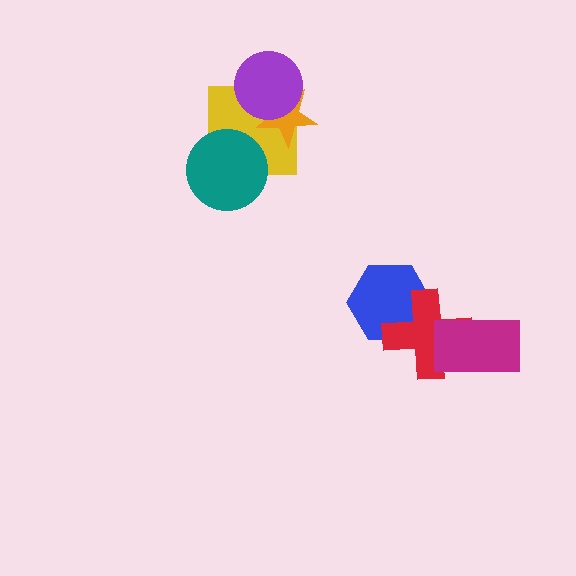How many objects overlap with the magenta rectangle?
1 object overlaps with the magenta rectangle.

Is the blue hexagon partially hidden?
Yes, it is partially covered by another shape.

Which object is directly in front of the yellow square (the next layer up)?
The orange star is directly in front of the yellow square.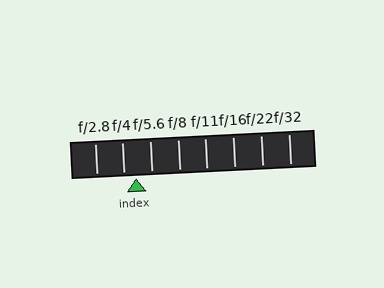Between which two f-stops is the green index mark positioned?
The index mark is between f/4 and f/5.6.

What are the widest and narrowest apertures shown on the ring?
The widest aperture shown is f/2.8 and the narrowest is f/32.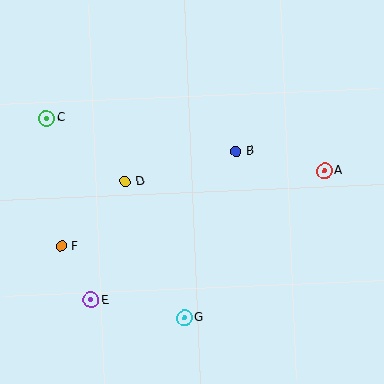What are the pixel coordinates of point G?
Point G is at (184, 318).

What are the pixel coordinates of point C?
Point C is at (47, 118).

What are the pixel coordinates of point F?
Point F is at (61, 246).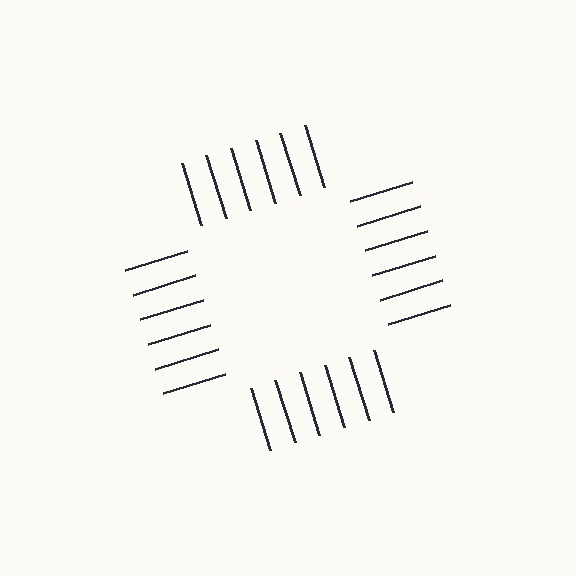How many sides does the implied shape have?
4 sides — the line-ends trace a square.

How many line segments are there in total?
24 — 6 along each of the 4 edges.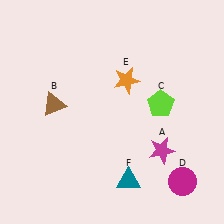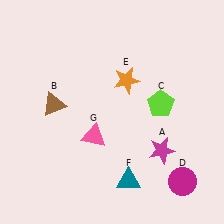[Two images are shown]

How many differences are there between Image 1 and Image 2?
There is 1 difference between the two images.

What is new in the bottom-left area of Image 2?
A pink triangle (G) was added in the bottom-left area of Image 2.